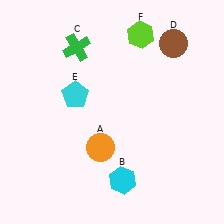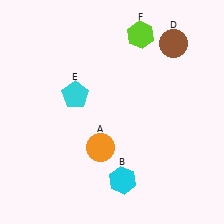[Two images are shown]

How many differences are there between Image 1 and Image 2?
There is 1 difference between the two images.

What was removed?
The green cross (C) was removed in Image 2.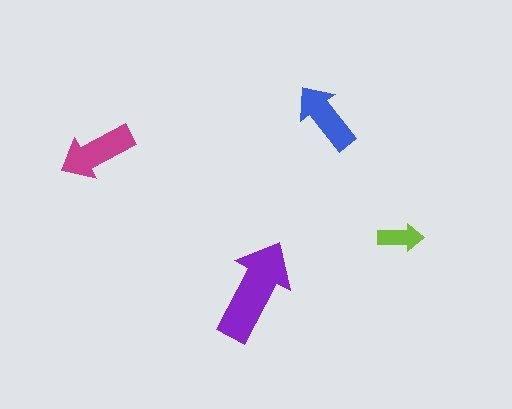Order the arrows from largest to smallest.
the purple one, the magenta one, the blue one, the lime one.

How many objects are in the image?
There are 4 objects in the image.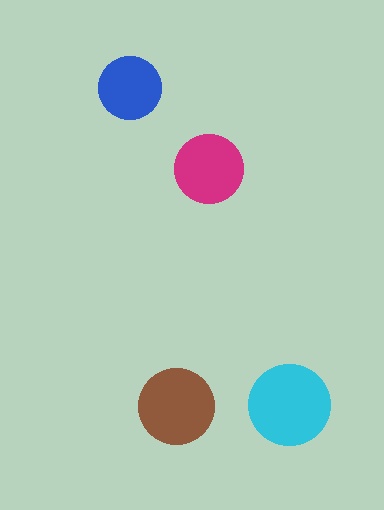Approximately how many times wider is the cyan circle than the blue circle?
About 1.5 times wider.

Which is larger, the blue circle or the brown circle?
The brown one.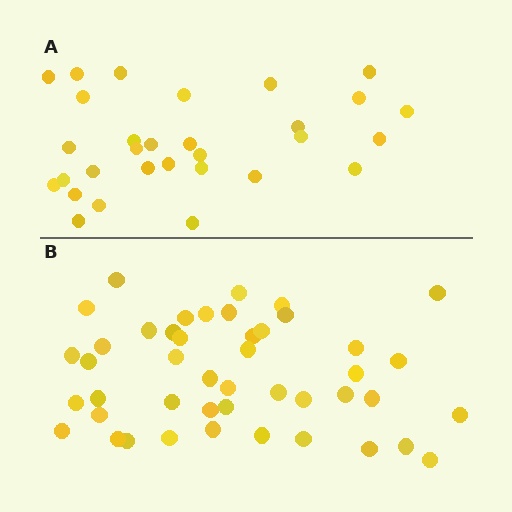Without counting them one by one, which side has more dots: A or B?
Region B (the bottom region) has more dots.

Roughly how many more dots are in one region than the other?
Region B has approximately 15 more dots than region A.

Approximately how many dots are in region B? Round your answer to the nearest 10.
About 40 dots. (The exact count is 45, which rounds to 40.)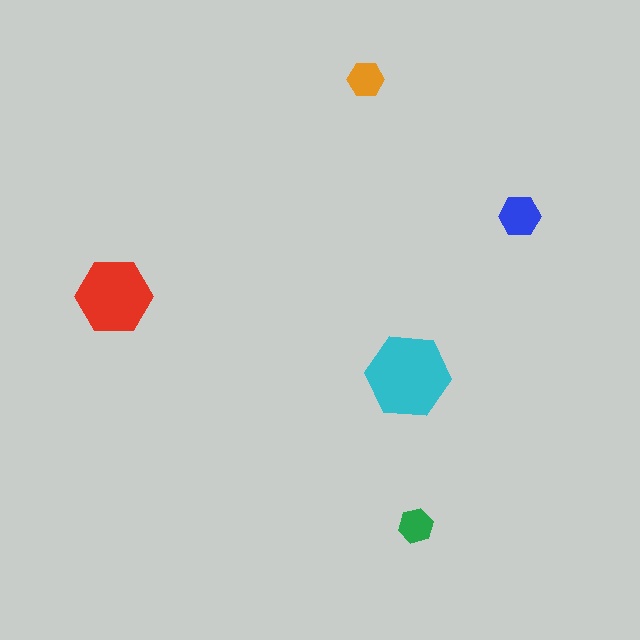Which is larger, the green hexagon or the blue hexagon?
The blue one.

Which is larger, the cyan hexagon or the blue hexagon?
The cyan one.